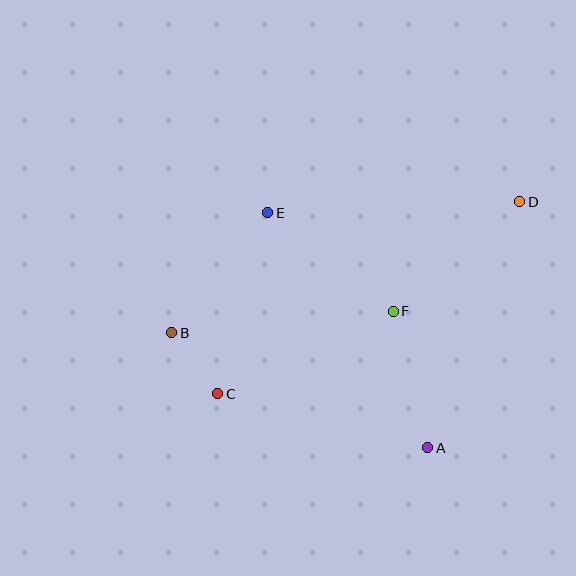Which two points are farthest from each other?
Points B and D are farthest from each other.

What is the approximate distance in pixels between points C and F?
The distance between C and F is approximately 194 pixels.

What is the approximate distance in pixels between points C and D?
The distance between C and D is approximately 358 pixels.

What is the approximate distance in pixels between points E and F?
The distance between E and F is approximately 160 pixels.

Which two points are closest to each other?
Points B and C are closest to each other.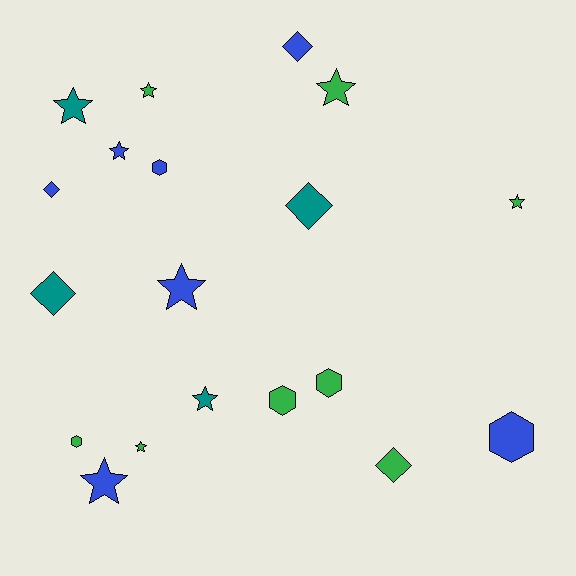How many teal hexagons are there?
There are no teal hexagons.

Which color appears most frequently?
Green, with 8 objects.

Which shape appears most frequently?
Star, with 9 objects.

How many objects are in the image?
There are 19 objects.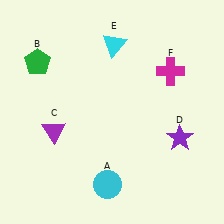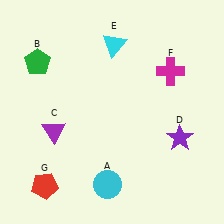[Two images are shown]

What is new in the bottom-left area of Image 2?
A red pentagon (G) was added in the bottom-left area of Image 2.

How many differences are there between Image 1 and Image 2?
There is 1 difference between the two images.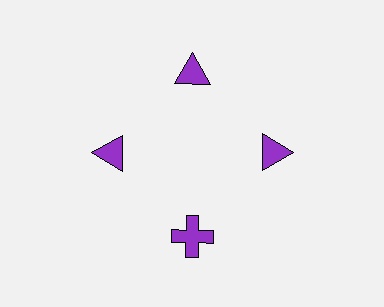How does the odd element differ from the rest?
It has a different shape: cross instead of triangle.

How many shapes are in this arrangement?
There are 4 shapes arranged in a ring pattern.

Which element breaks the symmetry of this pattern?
The purple cross at roughly the 6 o'clock position breaks the symmetry. All other shapes are purple triangles.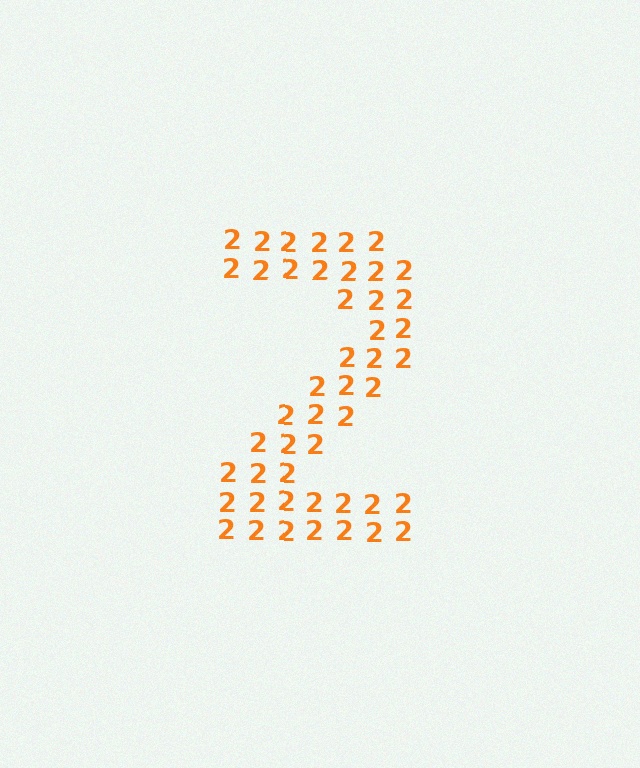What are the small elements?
The small elements are digit 2's.